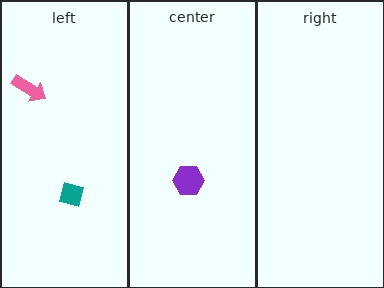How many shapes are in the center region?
1.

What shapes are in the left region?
The teal diamond, the pink arrow.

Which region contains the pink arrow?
The left region.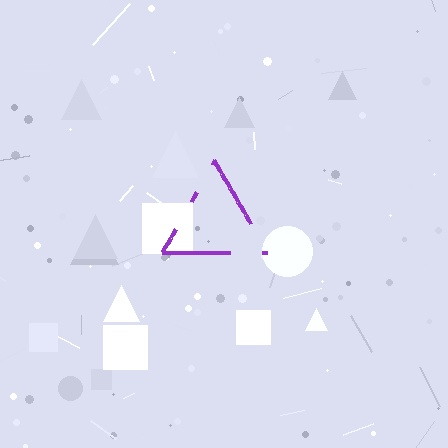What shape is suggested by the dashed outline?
The dashed outline suggests a triangle.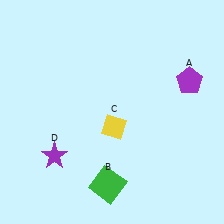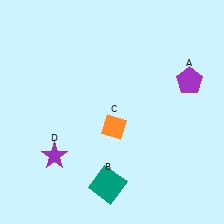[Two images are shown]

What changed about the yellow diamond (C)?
In Image 1, C is yellow. In Image 2, it changed to orange.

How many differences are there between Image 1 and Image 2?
There are 2 differences between the two images.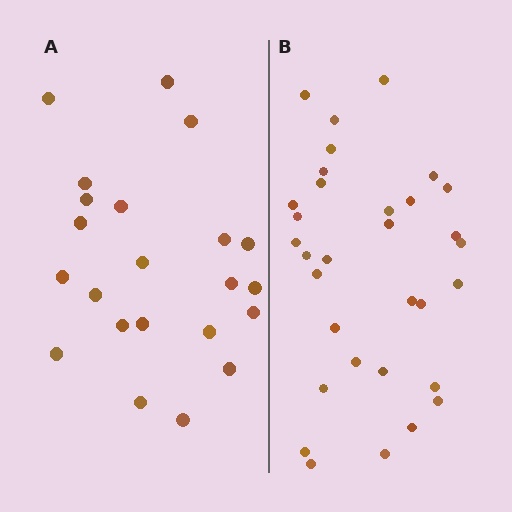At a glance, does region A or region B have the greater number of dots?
Region B (the right region) has more dots.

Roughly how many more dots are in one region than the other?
Region B has roughly 10 or so more dots than region A.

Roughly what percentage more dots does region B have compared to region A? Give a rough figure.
About 45% more.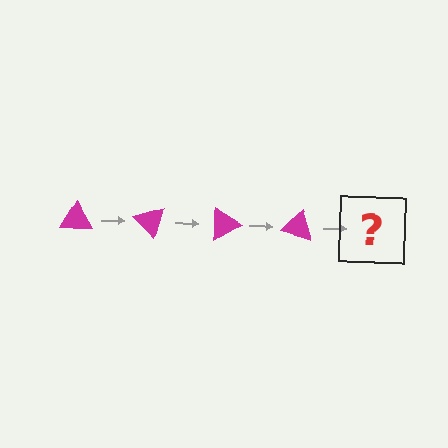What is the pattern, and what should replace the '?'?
The pattern is that the triangle rotates 45 degrees each step. The '?' should be a magenta triangle rotated 180 degrees.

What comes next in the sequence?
The next element should be a magenta triangle rotated 180 degrees.